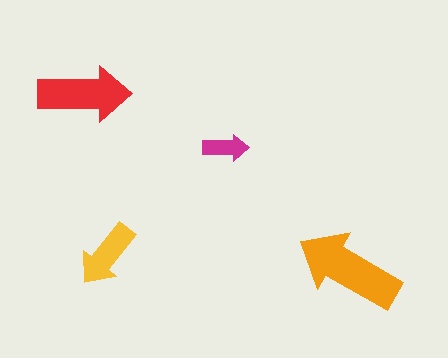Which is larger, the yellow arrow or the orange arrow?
The orange one.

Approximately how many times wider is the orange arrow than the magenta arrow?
About 2.5 times wider.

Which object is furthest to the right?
The orange arrow is rightmost.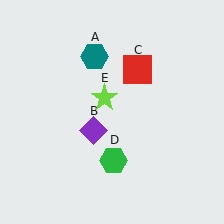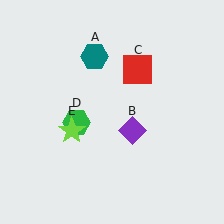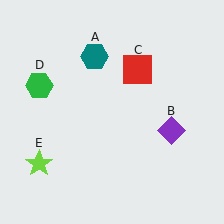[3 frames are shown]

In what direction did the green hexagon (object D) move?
The green hexagon (object D) moved up and to the left.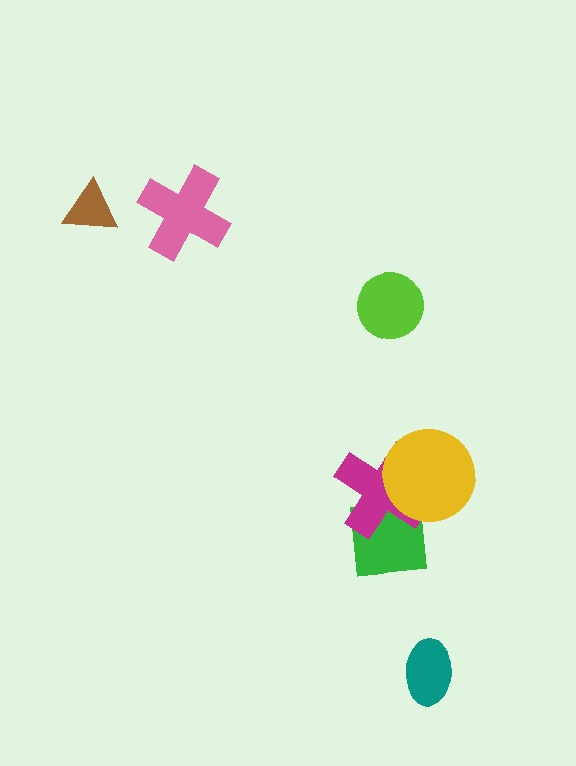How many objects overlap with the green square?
1 object overlaps with the green square.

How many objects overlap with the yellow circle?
1 object overlaps with the yellow circle.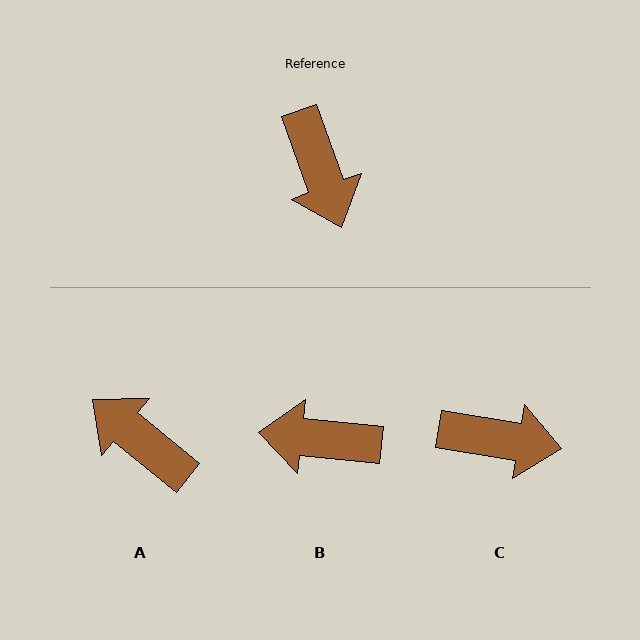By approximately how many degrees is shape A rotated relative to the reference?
Approximately 150 degrees clockwise.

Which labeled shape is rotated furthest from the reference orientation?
A, about 150 degrees away.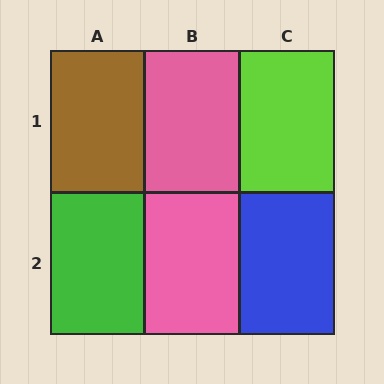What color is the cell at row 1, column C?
Lime.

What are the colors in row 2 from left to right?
Green, pink, blue.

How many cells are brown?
1 cell is brown.